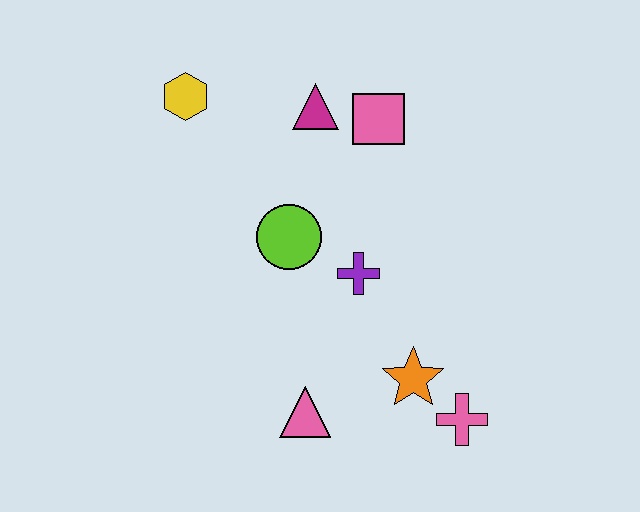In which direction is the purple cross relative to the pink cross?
The purple cross is above the pink cross.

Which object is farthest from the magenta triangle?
The pink cross is farthest from the magenta triangle.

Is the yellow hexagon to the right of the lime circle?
No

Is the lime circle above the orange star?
Yes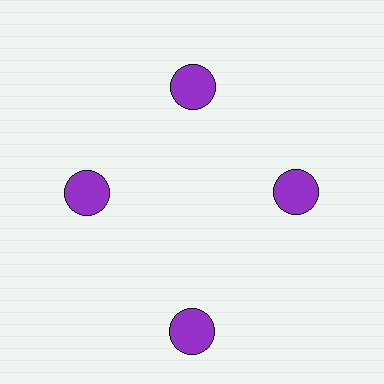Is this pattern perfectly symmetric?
No. The 4 purple circles are arranged in a ring, but one element near the 6 o'clock position is pushed outward from the center, breaking the 4-fold rotational symmetry.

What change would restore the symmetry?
The symmetry would be restored by moving it inward, back onto the ring so that all 4 circles sit at equal angles and equal distance from the center.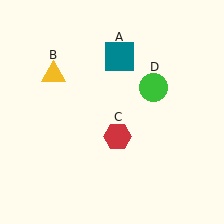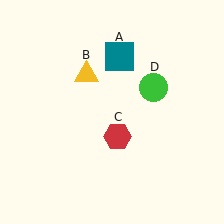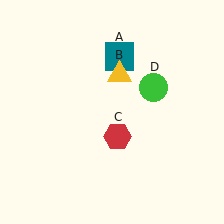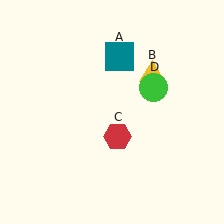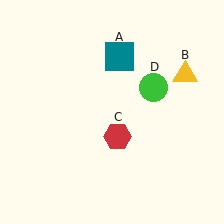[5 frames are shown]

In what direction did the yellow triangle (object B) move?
The yellow triangle (object B) moved right.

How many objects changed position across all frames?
1 object changed position: yellow triangle (object B).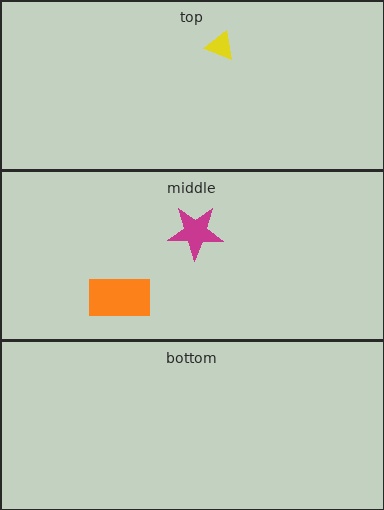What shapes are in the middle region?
The orange rectangle, the magenta star.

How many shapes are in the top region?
1.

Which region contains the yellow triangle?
The top region.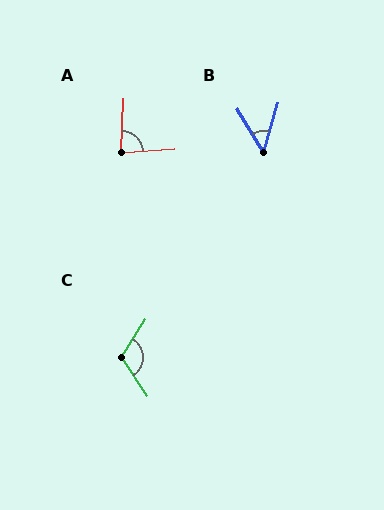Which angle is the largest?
C, at approximately 114 degrees.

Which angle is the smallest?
B, at approximately 47 degrees.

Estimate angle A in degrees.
Approximately 83 degrees.